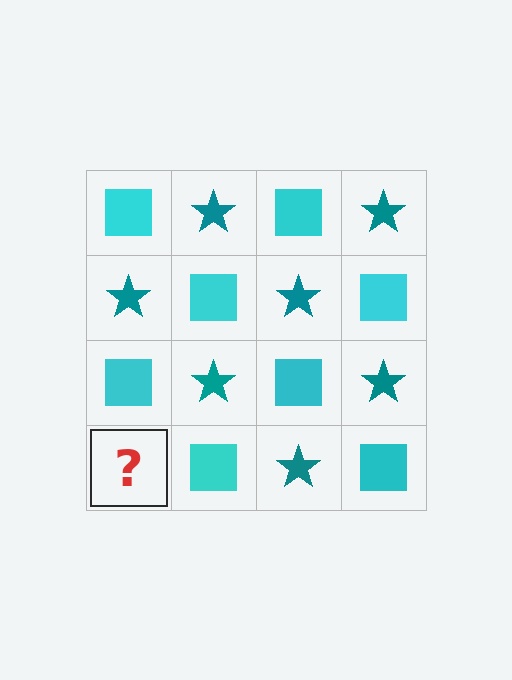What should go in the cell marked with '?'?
The missing cell should contain a teal star.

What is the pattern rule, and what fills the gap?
The rule is that it alternates cyan square and teal star in a checkerboard pattern. The gap should be filled with a teal star.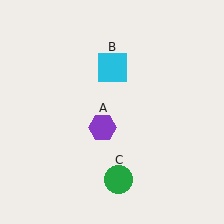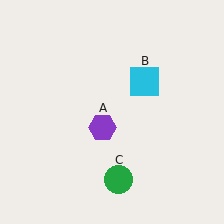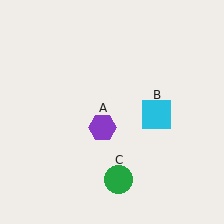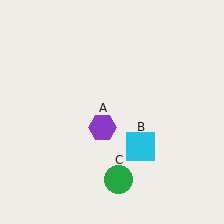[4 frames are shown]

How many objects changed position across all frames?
1 object changed position: cyan square (object B).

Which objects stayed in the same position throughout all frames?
Purple hexagon (object A) and green circle (object C) remained stationary.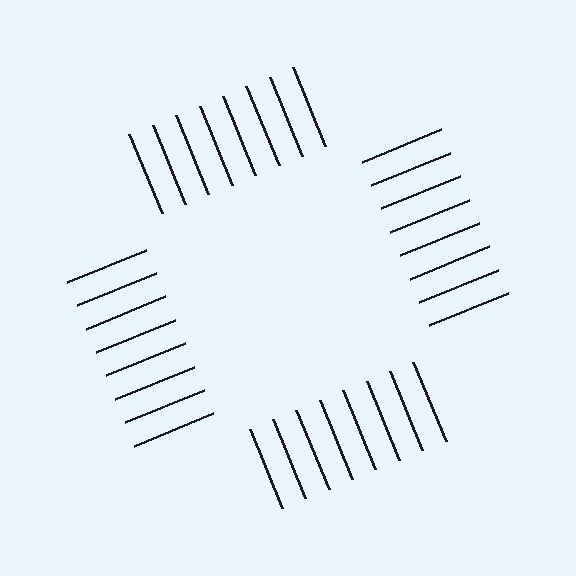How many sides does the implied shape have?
4 sides — the line-ends trace a square.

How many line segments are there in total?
32 — 8 along each of the 4 edges.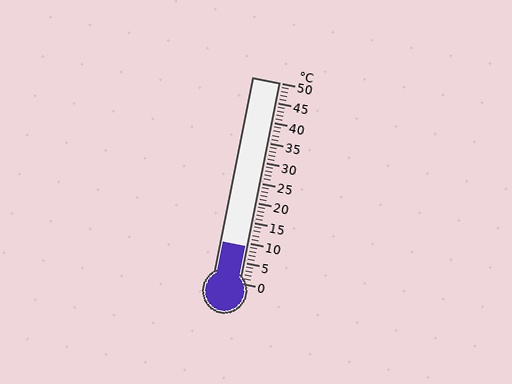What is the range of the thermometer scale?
The thermometer scale ranges from 0°C to 50°C.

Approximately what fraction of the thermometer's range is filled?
The thermometer is filled to approximately 20% of its range.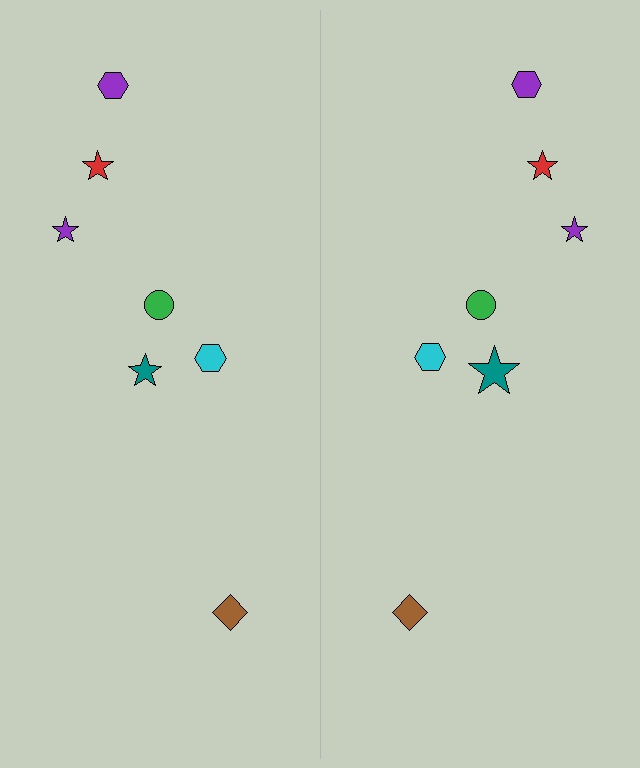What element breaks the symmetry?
The teal star on the right side has a different size than its mirror counterpart.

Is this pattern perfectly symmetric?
No, the pattern is not perfectly symmetric. The teal star on the right side has a different size than its mirror counterpart.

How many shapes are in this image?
There are 14 shapes in this image.